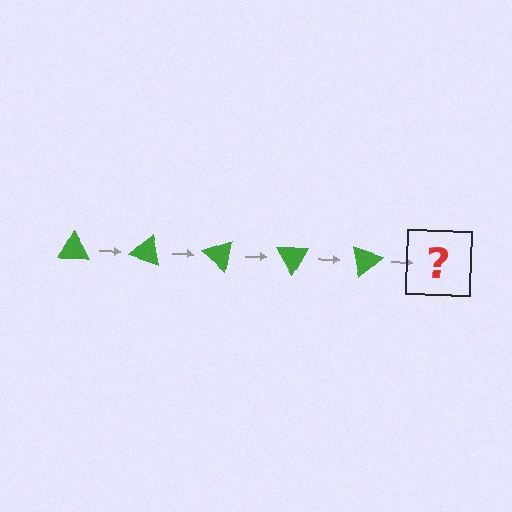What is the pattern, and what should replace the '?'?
The pattern is that the triangle rotates 20 degrees each step. The '?' should be a green triangle rotated 100 degrees.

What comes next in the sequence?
The next element should be a green triangle rotated 100 degrees.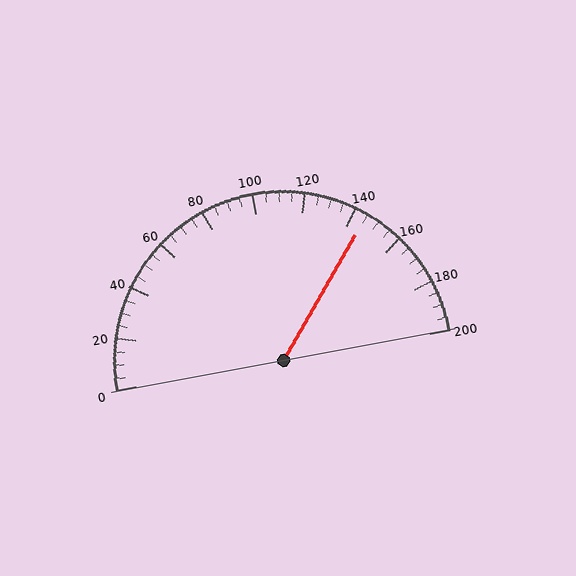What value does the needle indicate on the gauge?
The needle indicates approximately 145.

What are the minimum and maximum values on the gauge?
The gauge ranges from 0 to 200.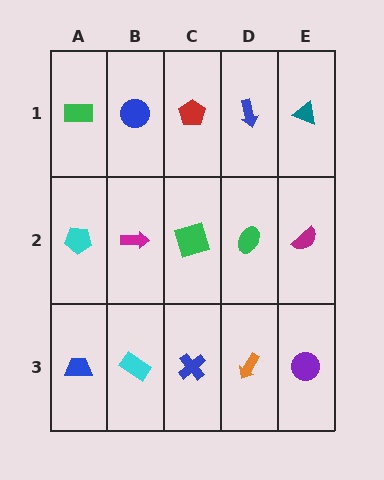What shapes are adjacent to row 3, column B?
A magenta arrow (row 2, column B), a blue trapezoid (row 3, column A), a blue cross (row 3, column C).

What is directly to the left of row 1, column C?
A blue circle.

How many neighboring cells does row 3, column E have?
2.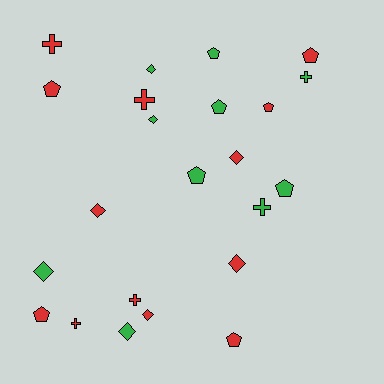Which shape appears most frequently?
Pentagon, with 9 objects.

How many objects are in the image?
There are 23 objects.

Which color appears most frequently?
Red, with 13 objects.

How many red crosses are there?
There are 4 red crosses.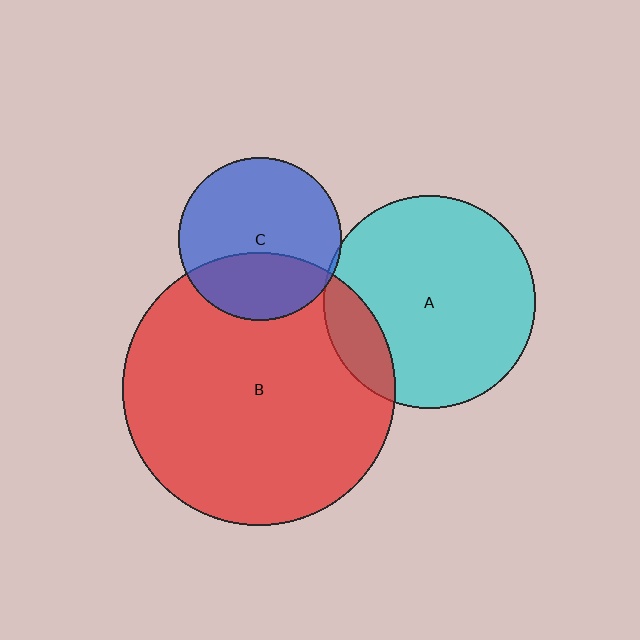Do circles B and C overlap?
Yes.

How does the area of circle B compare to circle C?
Approximately 2.8 times.